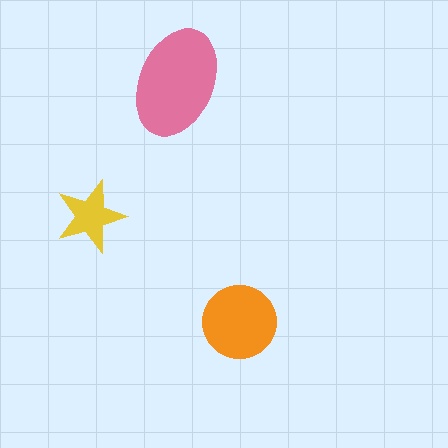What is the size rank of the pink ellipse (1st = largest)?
1st.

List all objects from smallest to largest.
The yellow star, the orange circle, the pink ellipse.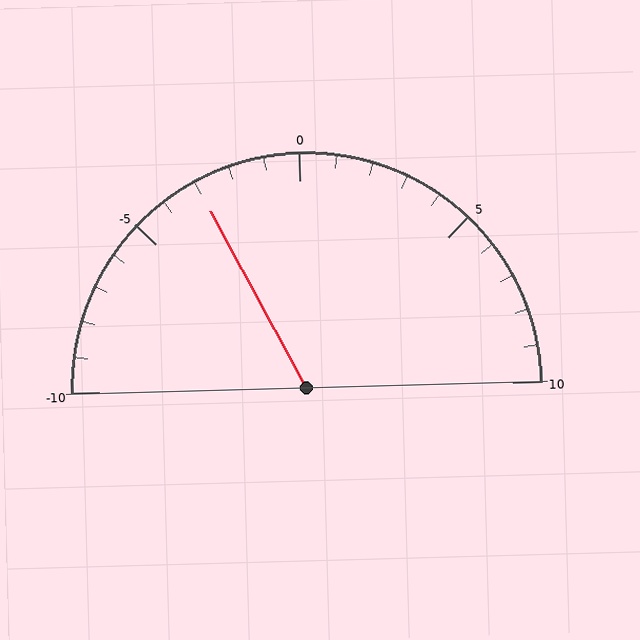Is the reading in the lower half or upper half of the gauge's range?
The reading is in the lower half of the range (-10 to 10).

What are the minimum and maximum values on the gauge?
The gauge ranges from -10 to 10.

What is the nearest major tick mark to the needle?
The nearest major tick mark is -5.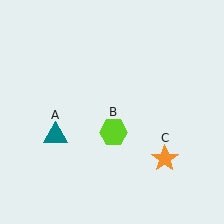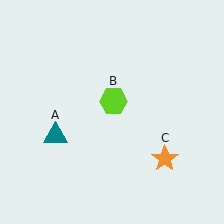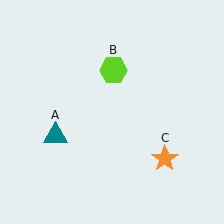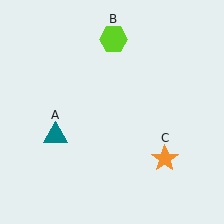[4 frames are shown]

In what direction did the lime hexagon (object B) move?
The lime hexagon (object B) moved up.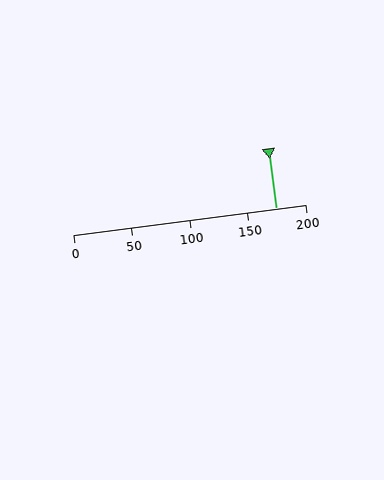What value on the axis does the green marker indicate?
The marker indicates approximately 175.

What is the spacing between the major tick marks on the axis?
The major ticks are spaced 50 apart.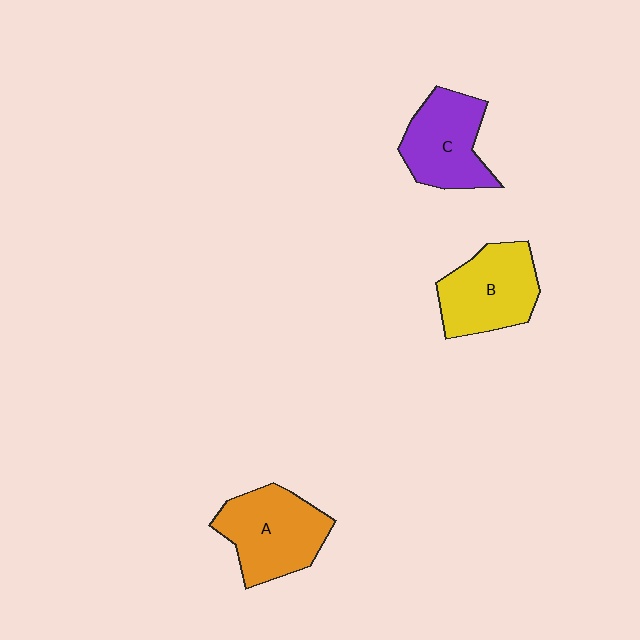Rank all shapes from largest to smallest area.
From largest to smallest: A (orange), B (yellow), C (purple).